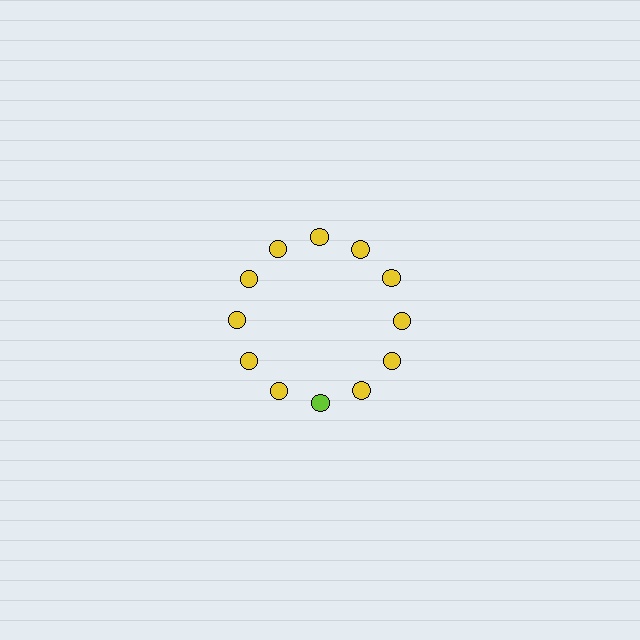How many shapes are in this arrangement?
There are 12 shapes arranged in a ring pattern.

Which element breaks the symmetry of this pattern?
The lime circle at roughly the 6 o'clock position breaks the symmetry. All other shapes are yellow circles.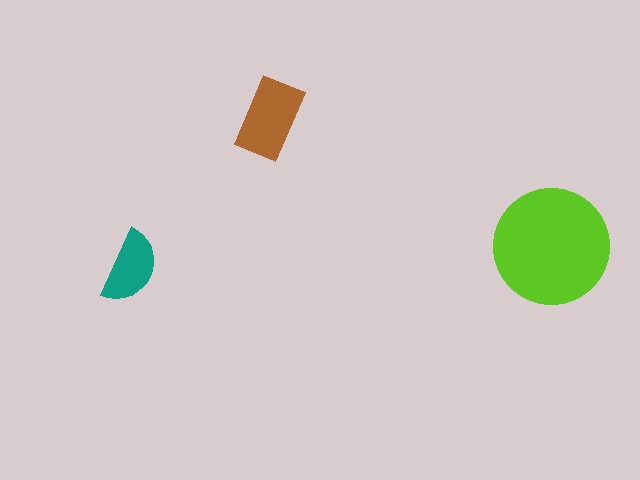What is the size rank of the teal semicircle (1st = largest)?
3rd.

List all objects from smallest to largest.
The teal semicircle, the brown rectangle, the lime circle.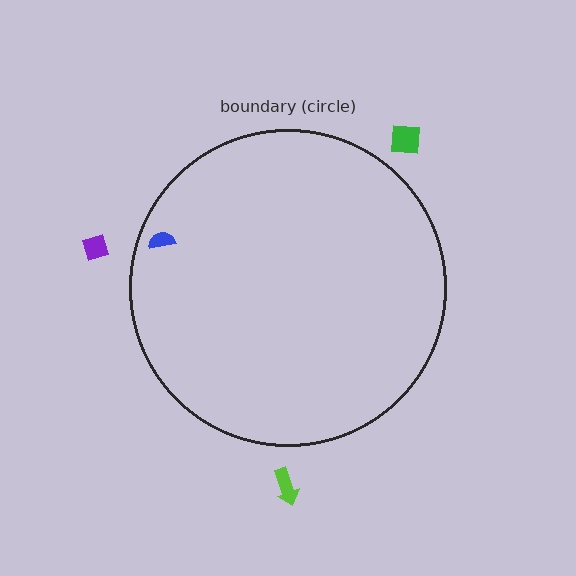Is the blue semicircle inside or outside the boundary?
Inside.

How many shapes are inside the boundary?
1 inside, 3 outside.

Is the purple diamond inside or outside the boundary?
Outside.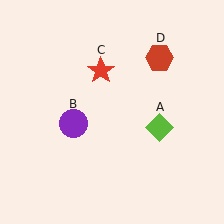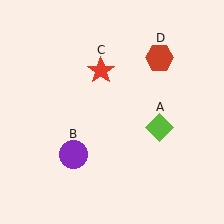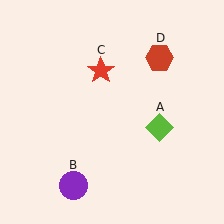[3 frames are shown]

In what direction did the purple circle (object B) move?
The purple circle (object B) moved down.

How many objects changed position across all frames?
1 object changed position: purple circle (object B).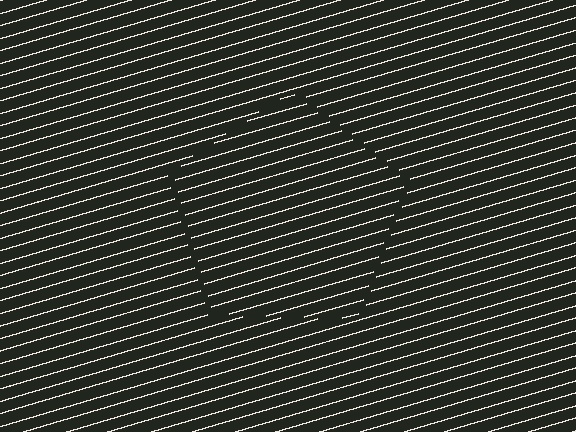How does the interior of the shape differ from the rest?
The interior of the shape contains the same grating, shifted by half a period — the contour is defined by the phase discontinuity where line-ends from the inner and outer gratings abut.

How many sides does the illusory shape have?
5 sides — the line-ends trace a pentagon.